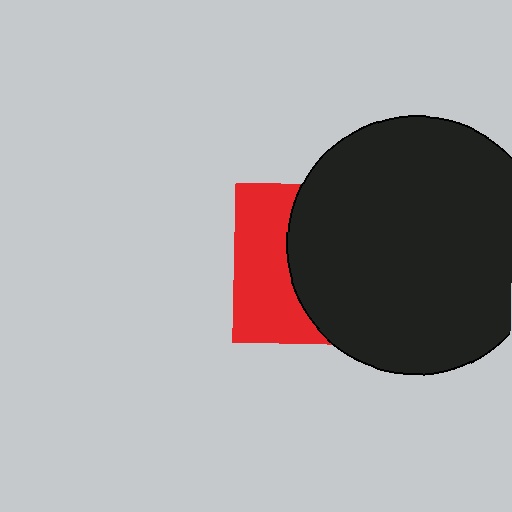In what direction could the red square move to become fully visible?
The red square could move left. That would shift it out from behind the black circle entirely.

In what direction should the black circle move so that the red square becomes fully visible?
The black circle should move right. That is the shortest direction to clear the overlap and leave the red square fully visible.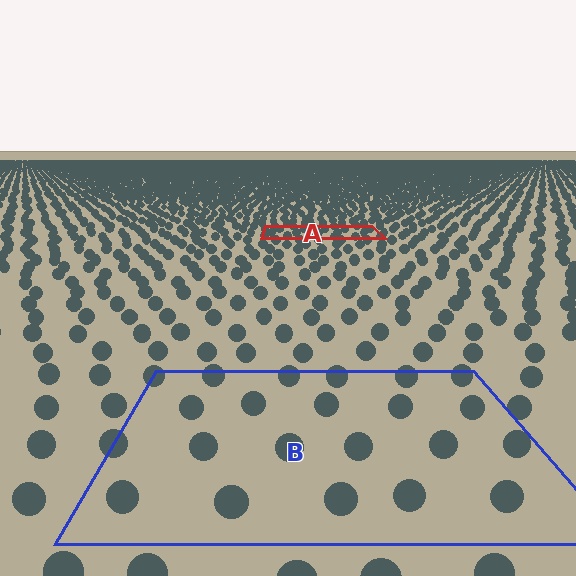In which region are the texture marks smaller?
The texture marks are smaller in region A, because it is farther away.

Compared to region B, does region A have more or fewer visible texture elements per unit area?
Region A has more texture elements per unit area — they are packed more densely because it is farther away.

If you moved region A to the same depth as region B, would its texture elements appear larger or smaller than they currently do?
They would appear larger. At a closer depth, the same texture elements are projected at a bigger on-screen size.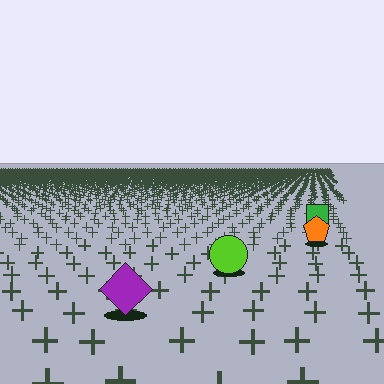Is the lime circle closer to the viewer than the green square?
Yes. The lime circle is closer — you can tell from the texture gradient: the ground texture is coarser near it.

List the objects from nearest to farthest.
From nearest to farthest: the purple diamond, the lime circle, the orange pentagon, the green square.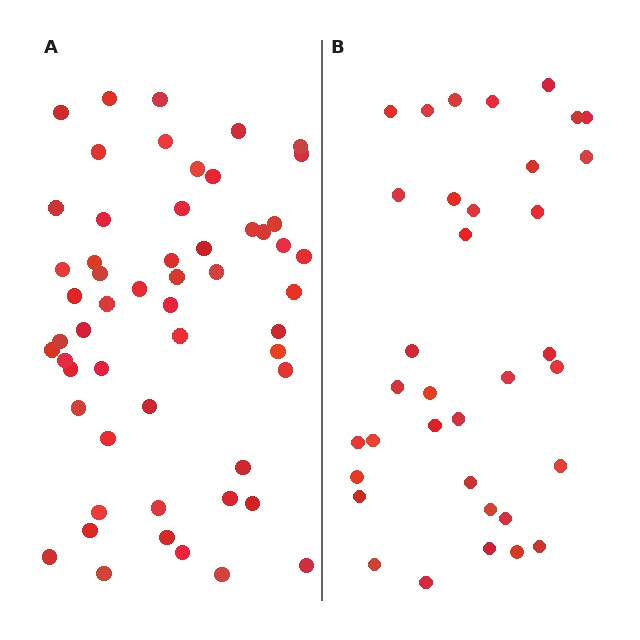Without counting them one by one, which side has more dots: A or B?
Region A (the left region) has more dots.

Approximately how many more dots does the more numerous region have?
Region A has approximately 20 more dots than region B.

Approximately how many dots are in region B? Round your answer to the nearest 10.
About 40 dots. (The exact count is 35, which rounds to 40.)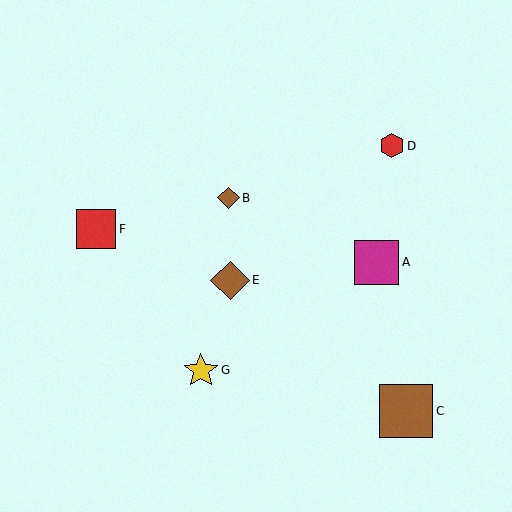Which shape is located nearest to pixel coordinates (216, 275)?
The brown diamond (labeled E) at (230, 280) is nearest to that location.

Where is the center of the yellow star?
The center of the yellow star is at (201, 370).